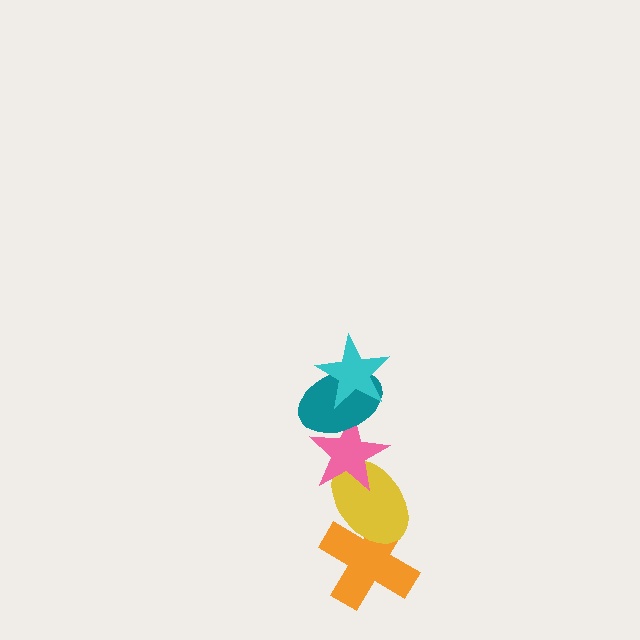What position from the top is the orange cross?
The orange cross is 5th from the top.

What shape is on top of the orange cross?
The yellow ellipse is on top of the orange cross.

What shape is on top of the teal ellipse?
The cyan star is on top of the teal ellipse.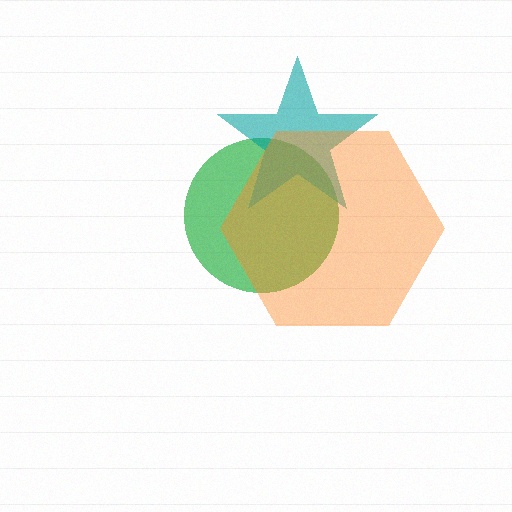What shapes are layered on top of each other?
The layered shapes are: a green circle, a teal star, an orange hexagon.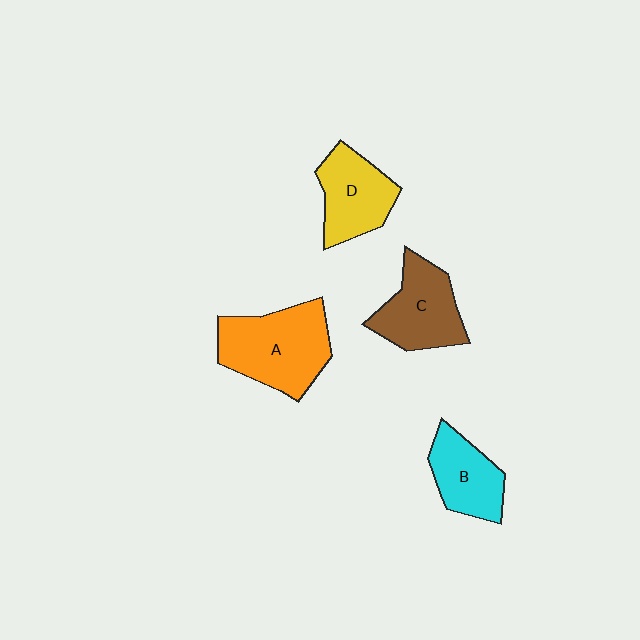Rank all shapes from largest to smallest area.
From largest to smallest: A (orange), C (brown), D (yellow), B (cyan).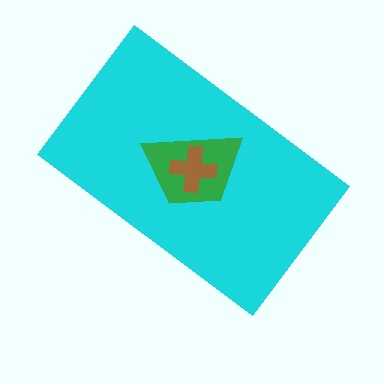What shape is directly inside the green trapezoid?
The brown cross.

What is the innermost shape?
The brown cross.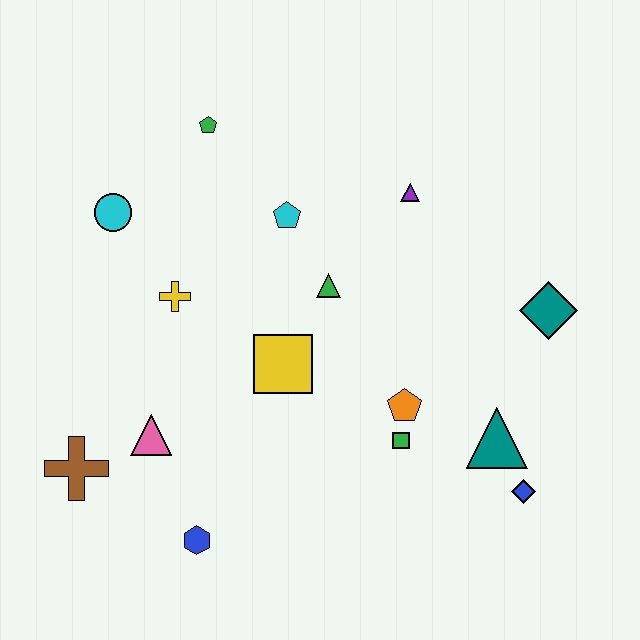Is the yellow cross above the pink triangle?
Yes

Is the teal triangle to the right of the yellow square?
Yes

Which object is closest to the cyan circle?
The yellow cross is closest to the cyan circle.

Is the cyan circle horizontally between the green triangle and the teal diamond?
No